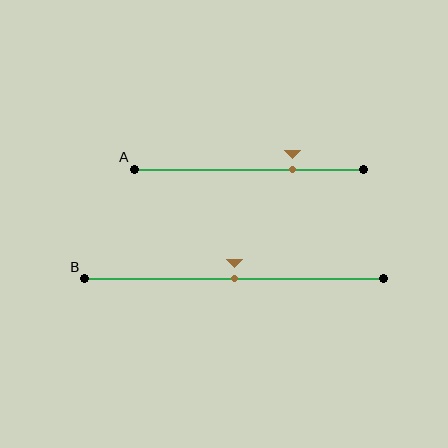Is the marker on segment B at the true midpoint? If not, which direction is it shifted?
Yes, the marker on segment B is at the true midpoint.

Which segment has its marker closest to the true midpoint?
Segment B has its marker closest to the true midpoint.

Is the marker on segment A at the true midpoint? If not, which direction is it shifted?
No, the marker on segment A is shifted to the right by about 19% of the segment length.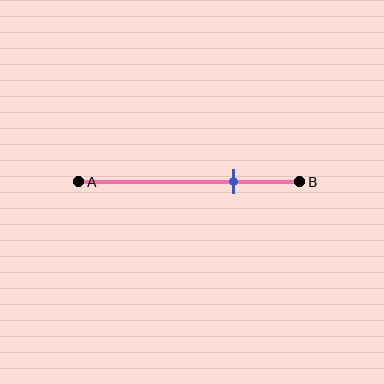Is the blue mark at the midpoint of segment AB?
No, the mark is at about 70% from A, not at the 50% midpoint.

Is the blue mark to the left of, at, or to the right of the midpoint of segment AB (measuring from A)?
The blue mark is to the right of the midpoint of segment AB.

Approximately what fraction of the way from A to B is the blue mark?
The blue mark is approximately 70% of the way from A to B.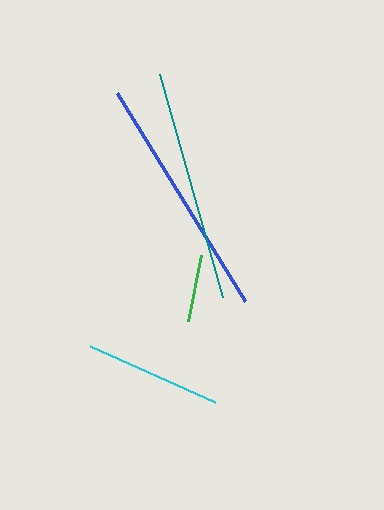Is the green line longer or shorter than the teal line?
The teal line is longer than the green line.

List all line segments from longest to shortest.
From longest to shortest: blue, teal, cyan, green.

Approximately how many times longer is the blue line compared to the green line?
The blue line is approximately 3.6 times the length of the green line.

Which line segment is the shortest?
The green line is the shortest at approximately 68 pixels.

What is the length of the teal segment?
The teal segment is approximately 232 pixels long.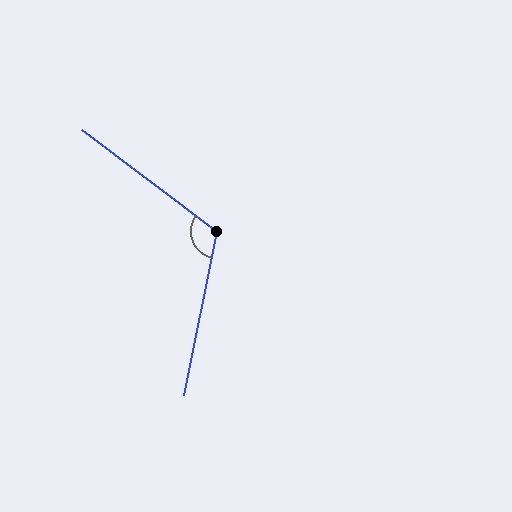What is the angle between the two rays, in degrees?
Approximately 116 degrees.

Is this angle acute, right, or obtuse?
It is obtuse.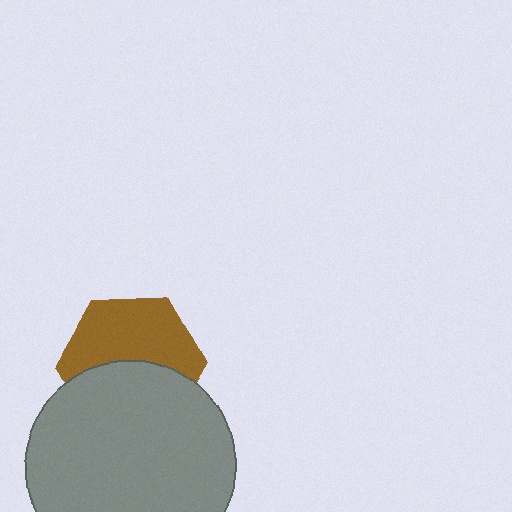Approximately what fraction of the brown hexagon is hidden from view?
Roughly 46% of the brown hexagon is hidden behind the gray circle.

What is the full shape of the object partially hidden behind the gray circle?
The partially hidden object is a brown hexagon.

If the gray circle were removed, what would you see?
You would see the complete brown hexagon.